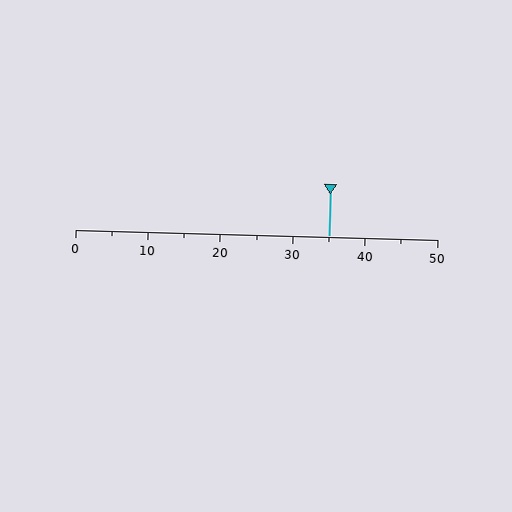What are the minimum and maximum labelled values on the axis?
The axis runs from 0 to 50.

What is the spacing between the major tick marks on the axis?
The major ticks are spaced 10 apart.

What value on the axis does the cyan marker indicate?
The marker indicates approximately 35.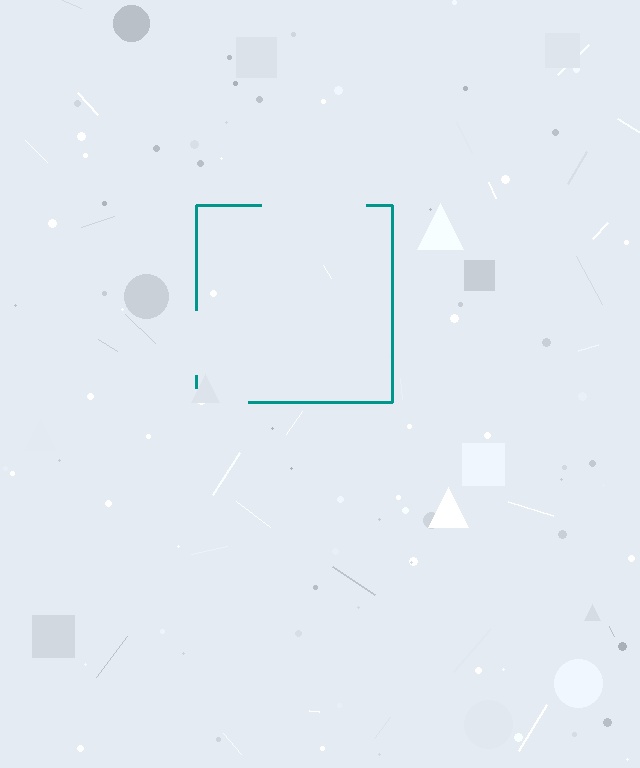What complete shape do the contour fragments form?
The contour fragments form a square.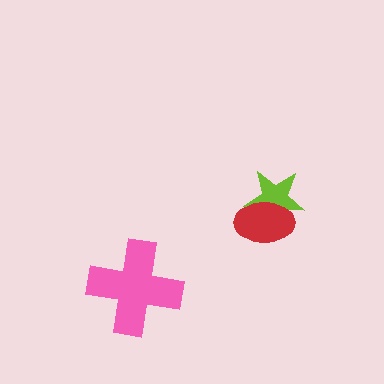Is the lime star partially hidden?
Yes, it is partially covered by another shape.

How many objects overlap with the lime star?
1 object overlaps with the lime star.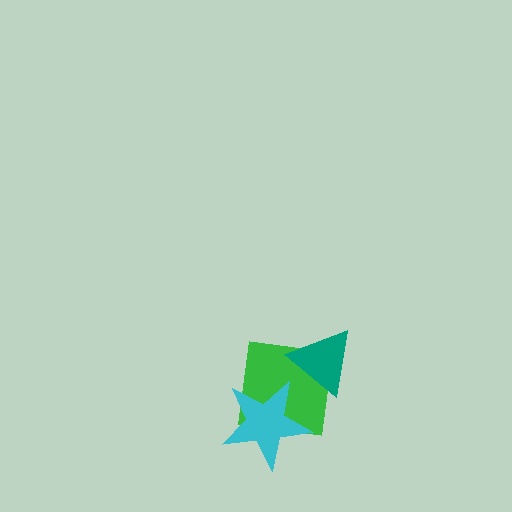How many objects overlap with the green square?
2 objects overlap with the green square.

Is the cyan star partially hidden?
No, no other shape covers it.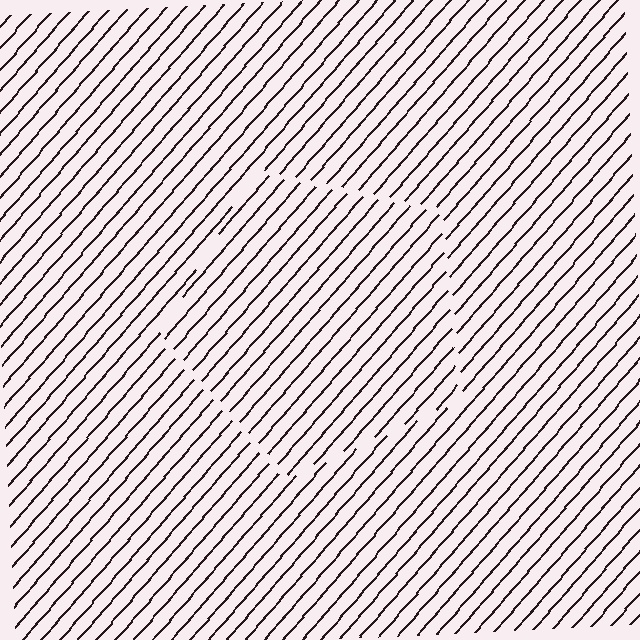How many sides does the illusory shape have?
5 sides — the line-ends trace a pentagon.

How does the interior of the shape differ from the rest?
The interior of the shape contains the same grating, shifted by half a period — the contour is defined by the phase discontinuity where line-ends from the inner and outer gratings abut.